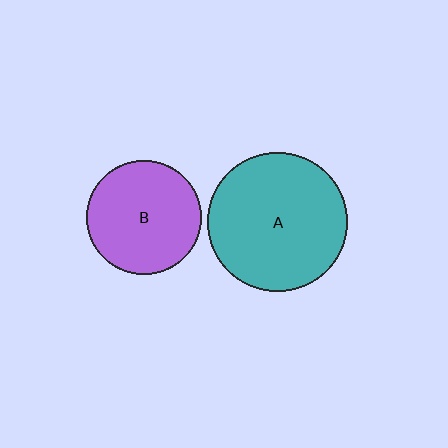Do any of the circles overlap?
No, none of the circles overlap.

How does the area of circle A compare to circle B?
Approximately 1.5 times.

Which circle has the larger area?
Circle A (teal).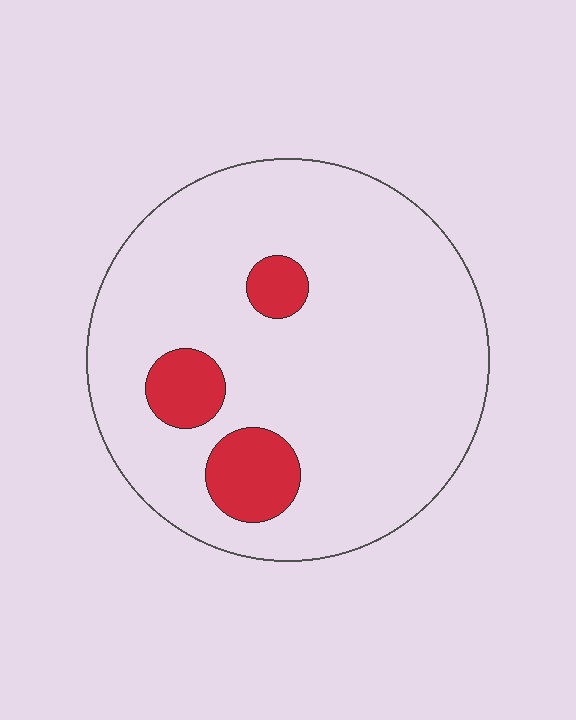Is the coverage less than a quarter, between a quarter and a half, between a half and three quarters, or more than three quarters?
Less than a quarter.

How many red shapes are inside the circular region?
3.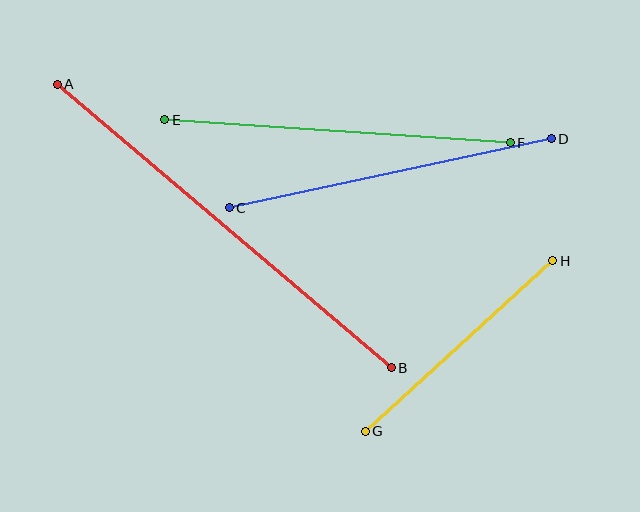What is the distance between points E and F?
The distance is approximately 346 pixels.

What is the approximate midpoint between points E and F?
The midpoint is at approximately (338, 131) pixels.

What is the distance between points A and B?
The distance is approximately 438 pixels.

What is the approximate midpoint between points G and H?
The midpoint is at approximately (459, 346) pixels.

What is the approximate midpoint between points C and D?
The midpoint is at approximately (390, 173) pixels.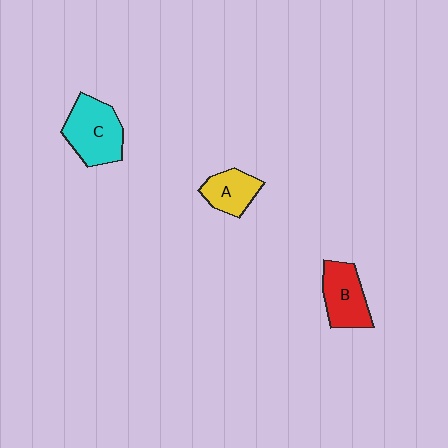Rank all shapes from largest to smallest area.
From largest to smallest: C (cyan), B (red), A (yellow).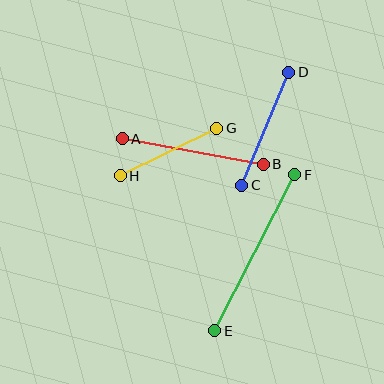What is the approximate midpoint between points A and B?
The midpoint is at approximately (193, 152) pixels.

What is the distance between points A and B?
The distance is approximately 143 pixels.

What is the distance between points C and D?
The distance is approximately 122 pixels.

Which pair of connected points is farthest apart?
Points E and F are farthest apart.